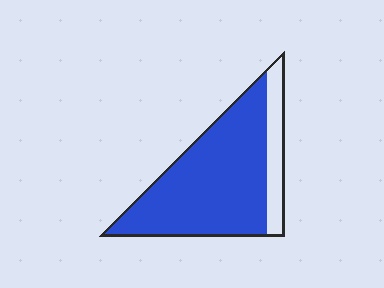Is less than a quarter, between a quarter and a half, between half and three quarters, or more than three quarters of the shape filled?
More than three quarters.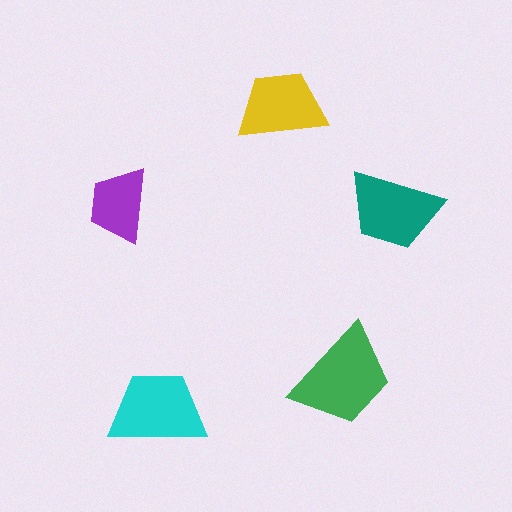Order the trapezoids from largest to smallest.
the green one, the cyan one, the teal one, the yellow one, the purple one.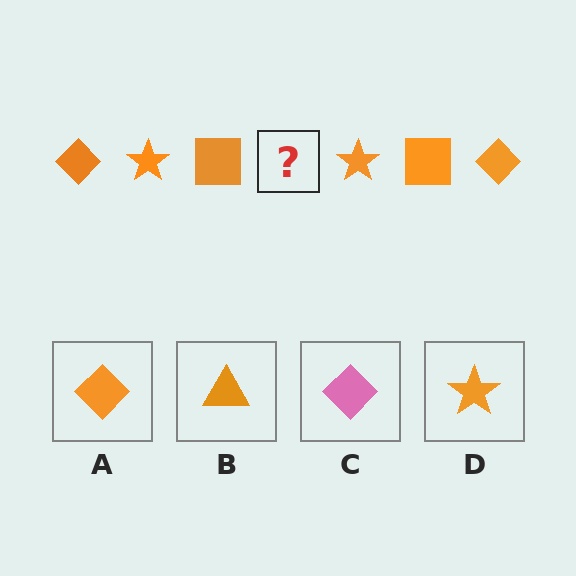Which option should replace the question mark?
Option A.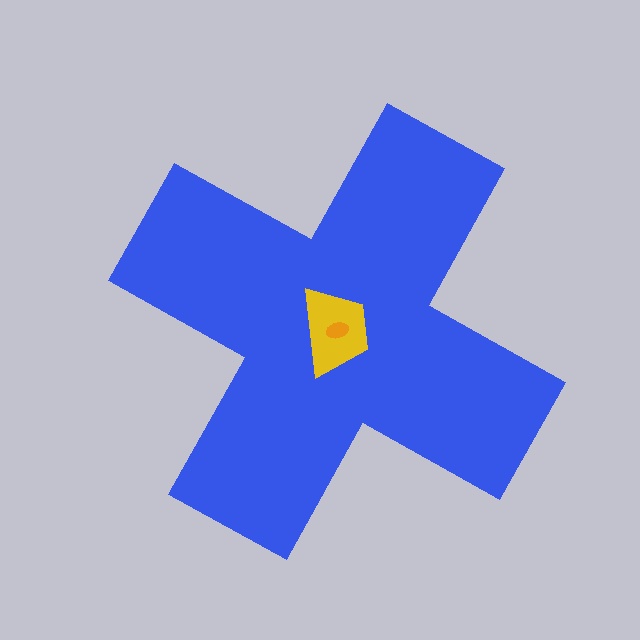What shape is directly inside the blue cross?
The yellow trapezoid.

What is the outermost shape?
The blue cross.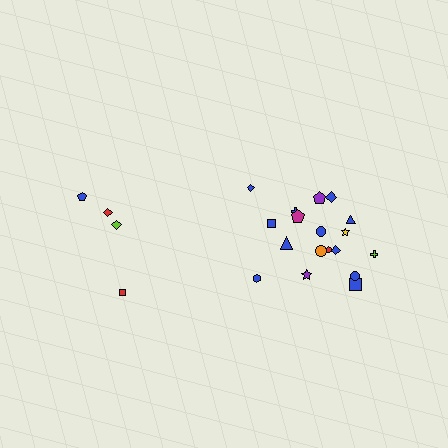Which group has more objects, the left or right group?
The right group.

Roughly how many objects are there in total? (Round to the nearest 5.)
Roughly 20 objects in total.